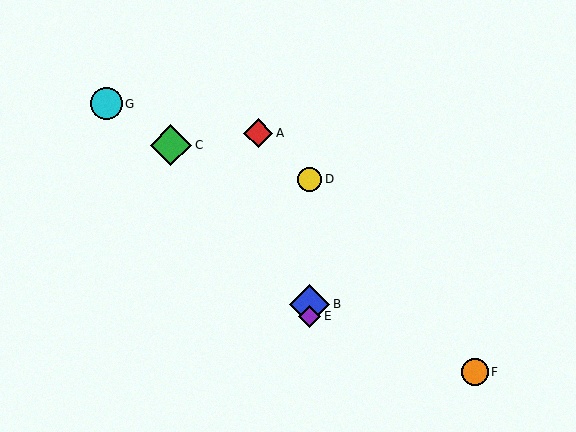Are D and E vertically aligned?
Yes, both are at x≈310.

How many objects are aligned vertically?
3 objects (B, D, E) are aligned vertically.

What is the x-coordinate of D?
Object D is at x≈310.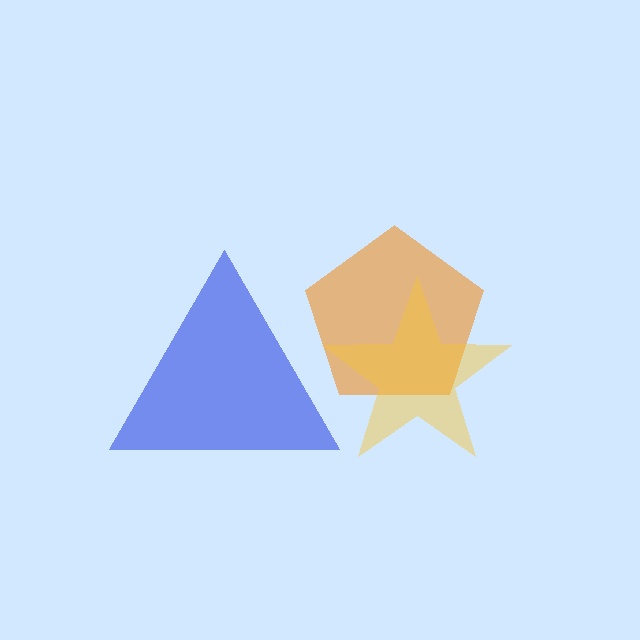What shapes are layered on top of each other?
The layered shapes are: a blue triangle, an orange pentagon, a yellow star.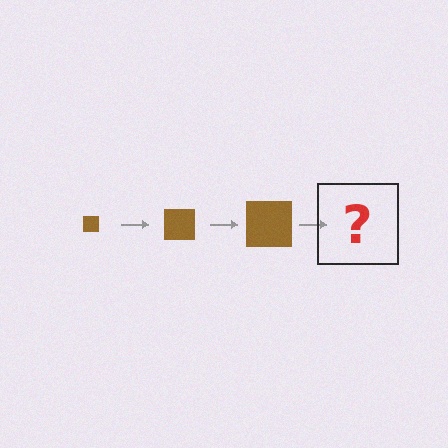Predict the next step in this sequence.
The next step is a brown square, larger than the previous one.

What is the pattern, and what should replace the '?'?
The pattern is that the square gets progressively larger each step. The '?' should be a brown square, larger than the previous one.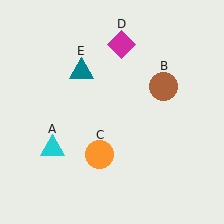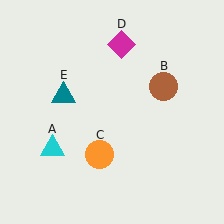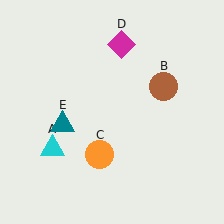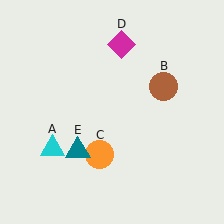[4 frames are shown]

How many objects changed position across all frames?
1 object changed position: teal triangle (object E).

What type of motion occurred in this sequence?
The teal triangle (object E) rotated counterclockwise around the center of the scene.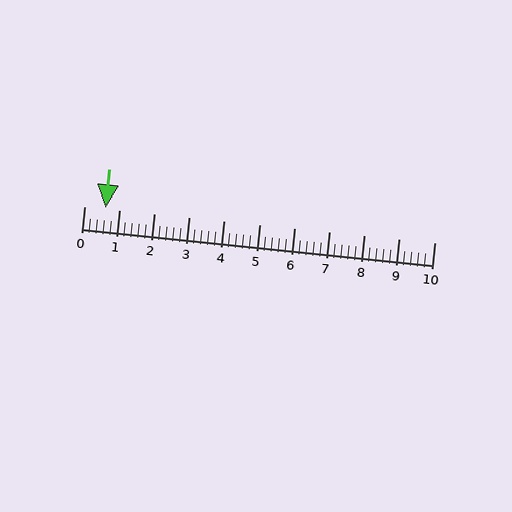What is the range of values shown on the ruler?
The ruler shows values from 0 to 10.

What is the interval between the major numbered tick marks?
The major tick marks are spaced 1 units apart.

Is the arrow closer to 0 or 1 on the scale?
The arrow is closer to 1.